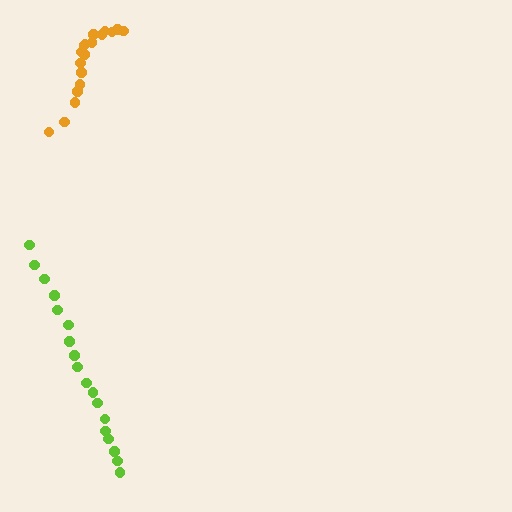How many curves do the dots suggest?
There are 2 distinct paths.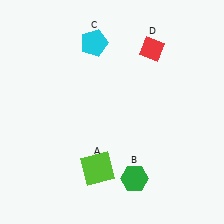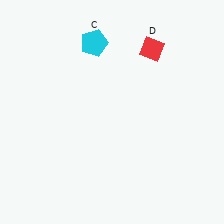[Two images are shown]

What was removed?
The green hexagon (B), the lime square (A) were removed in Image 2.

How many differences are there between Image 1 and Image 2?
There are 2 differences between the two images.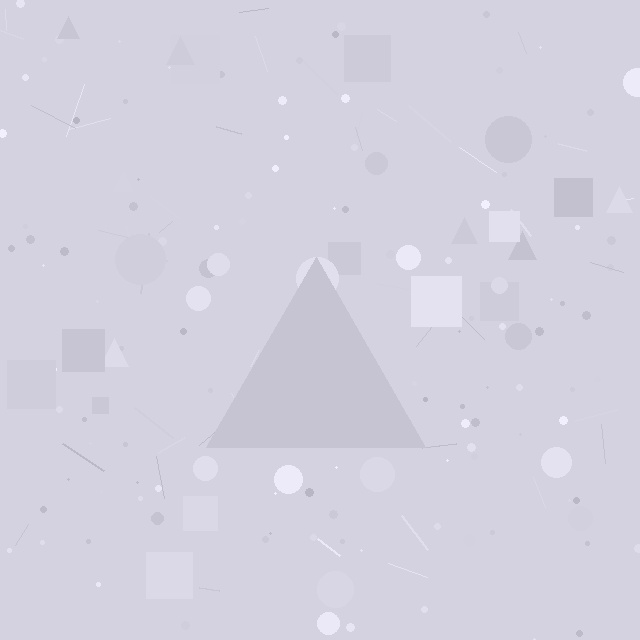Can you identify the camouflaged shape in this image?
The camouflaged shape is a triangle.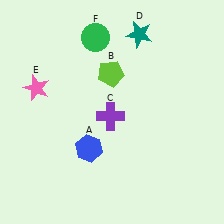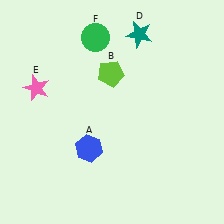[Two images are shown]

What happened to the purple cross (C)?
The purple cross (C) was removed in Image 2. It was in the bottom-left area of Image 1.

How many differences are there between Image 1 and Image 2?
There is 1 difference between the two images.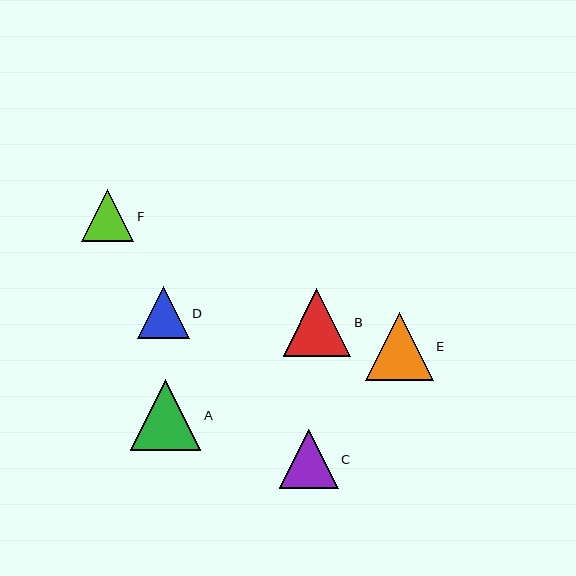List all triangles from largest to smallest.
From largest to smallest: A, B, E, C, F, D.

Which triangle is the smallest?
Triangle D is the smallest with a size of approximately 52 pixels.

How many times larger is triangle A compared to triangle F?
Triangle A is approximately 1.4 times the size of triangle F.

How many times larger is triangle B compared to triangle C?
Triangle B is approximately 1.1 times the size of triangle C.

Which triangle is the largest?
Triangle A is the largest with a size of approximately 71 pixels.